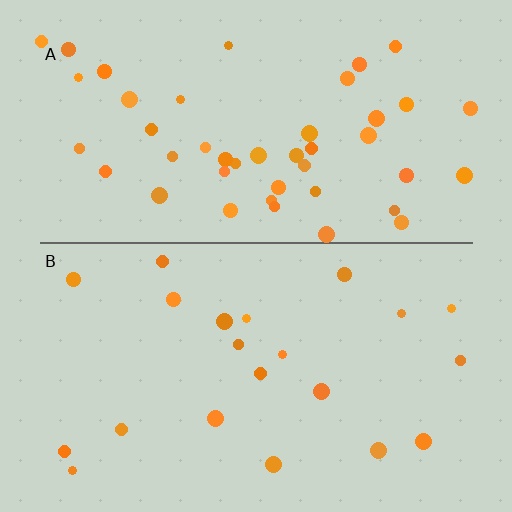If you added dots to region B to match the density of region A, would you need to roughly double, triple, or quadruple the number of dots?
Approximately double.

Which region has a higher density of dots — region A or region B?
A (the top).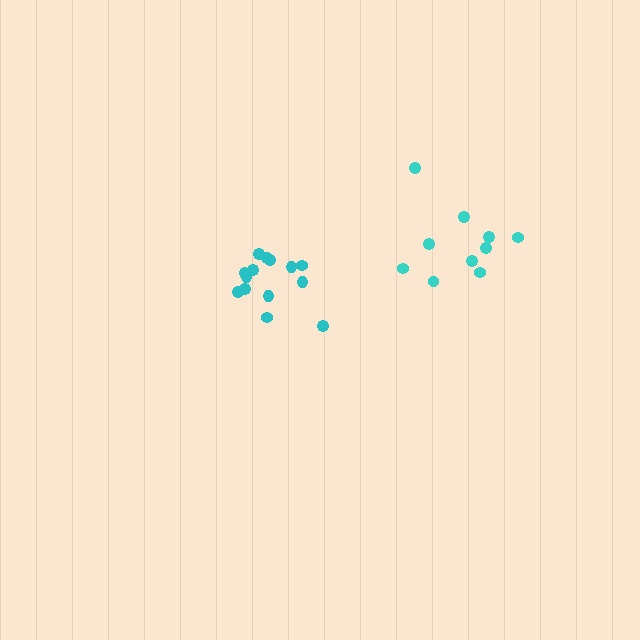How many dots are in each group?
Group 1: 14 dots, Group 2: 10 dots (24 total).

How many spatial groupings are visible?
There are 2 spatial groupings.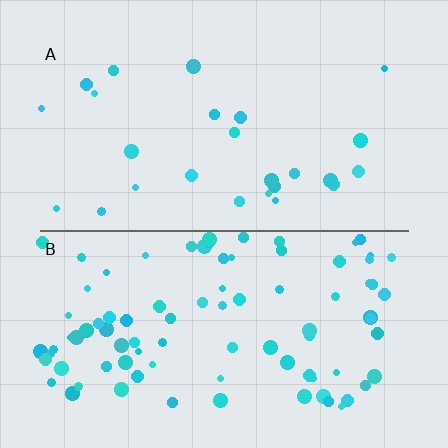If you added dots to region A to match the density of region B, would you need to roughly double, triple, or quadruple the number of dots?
Approximately quadruple.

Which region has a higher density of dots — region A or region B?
B (the bottom).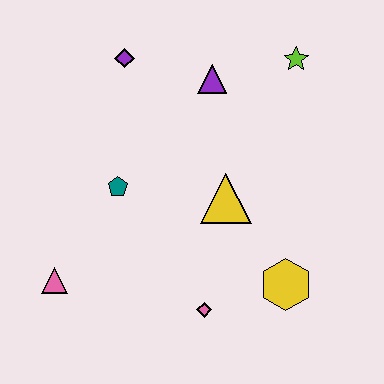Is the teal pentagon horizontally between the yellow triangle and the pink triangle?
Yes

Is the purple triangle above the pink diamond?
Yes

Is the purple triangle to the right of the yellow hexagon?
No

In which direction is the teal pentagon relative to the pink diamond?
The teal pentagon is above the pink diamond.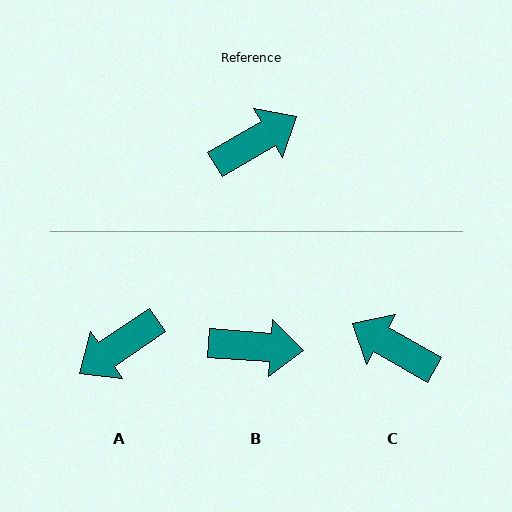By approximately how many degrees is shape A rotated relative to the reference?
Approximately 176 degrees clockwise.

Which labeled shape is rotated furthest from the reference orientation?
A, about 176 degrees away.